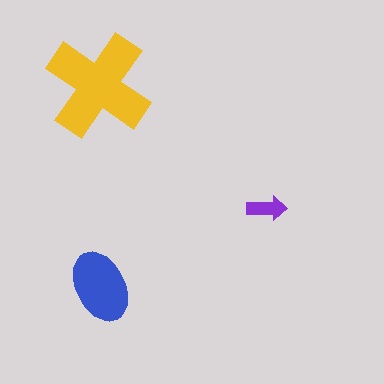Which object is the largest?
The yellow cross.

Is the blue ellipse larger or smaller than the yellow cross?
Smaller.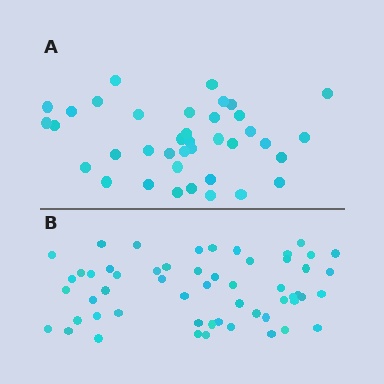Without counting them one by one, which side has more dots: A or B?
Region B (the bottom region) has more dots.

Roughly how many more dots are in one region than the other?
Region B has approximately 15 more dots than region A.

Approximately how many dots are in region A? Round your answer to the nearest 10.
About 40 dots. (The exact count is 38, which rounds to 40.)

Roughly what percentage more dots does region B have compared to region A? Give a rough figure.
About 45% more.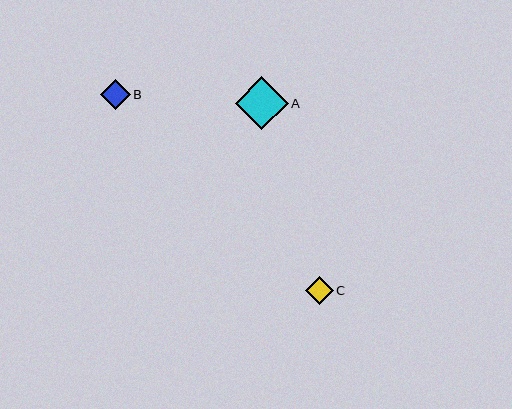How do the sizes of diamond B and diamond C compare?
Diamond B and diamond C are approximately the same size.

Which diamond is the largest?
Diamond A is the largest with a size of approximately 53 pixels.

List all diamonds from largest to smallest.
From largest to smallest: A, B, C.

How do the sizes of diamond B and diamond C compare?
Diamond B and diamond C are approximately the same size.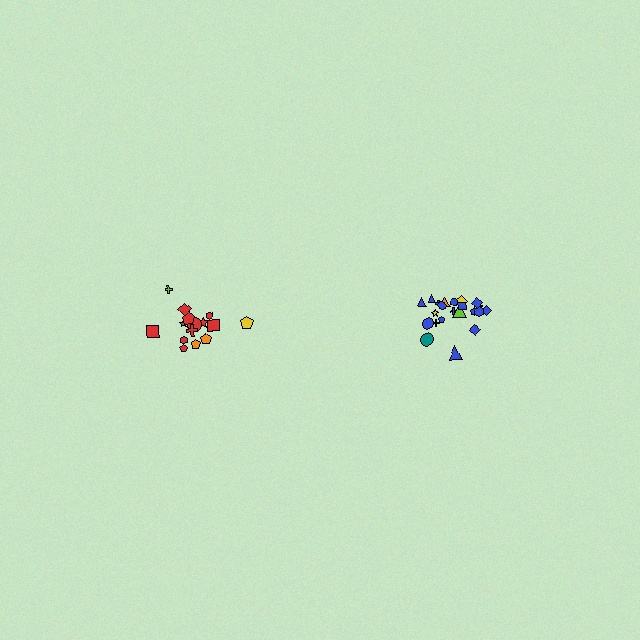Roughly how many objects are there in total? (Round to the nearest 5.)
Roughly 35 objects in total.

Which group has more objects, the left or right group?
The right group.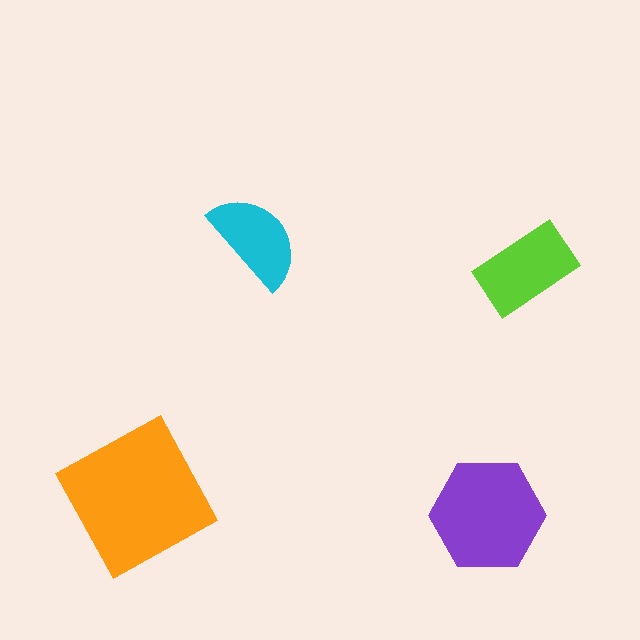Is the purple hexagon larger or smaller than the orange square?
Smaller.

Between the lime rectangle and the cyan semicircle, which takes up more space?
The lime rectangle.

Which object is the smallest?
The cyan semicircle.